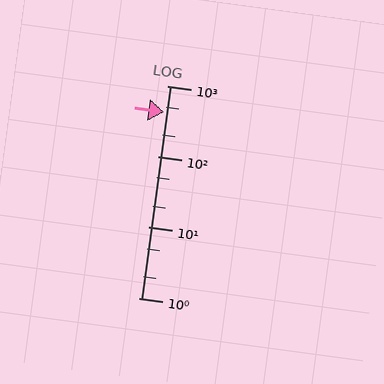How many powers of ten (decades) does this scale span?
The scale spans 3 decades, from 1 to 1000.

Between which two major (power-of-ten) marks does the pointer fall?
The pointer is between 100 and 1000.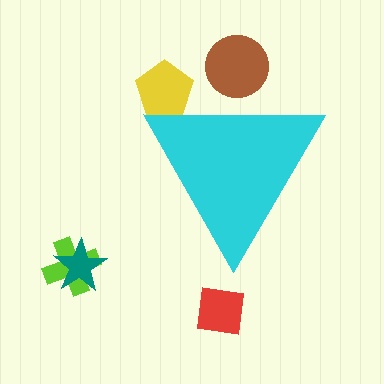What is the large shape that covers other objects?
A cyan triangle.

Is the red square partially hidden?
No, the red square is fully visible.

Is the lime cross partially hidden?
No, the lime cross is fully visible.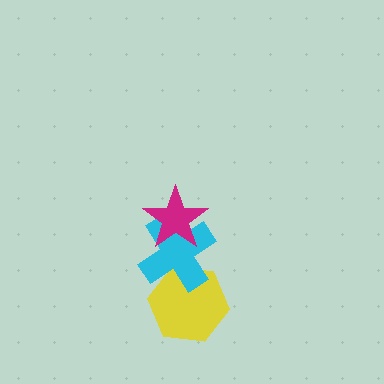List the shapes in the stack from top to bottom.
From top to bottom: the magenta star, the cyan cross, the yellow hexagon.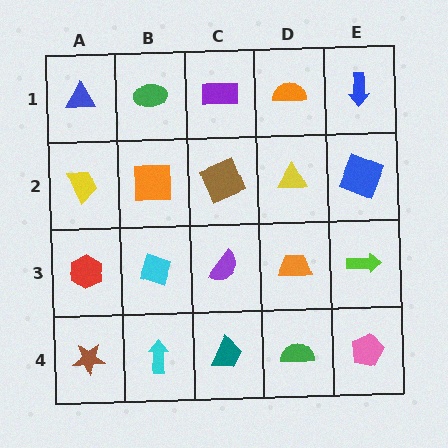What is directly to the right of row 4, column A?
A cyan arrow.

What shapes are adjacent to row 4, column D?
An orange trapezoid (row 3, column D), a teal trapezoid (row 4, column C), a pink pentagon (row 4, column E).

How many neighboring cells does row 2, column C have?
4.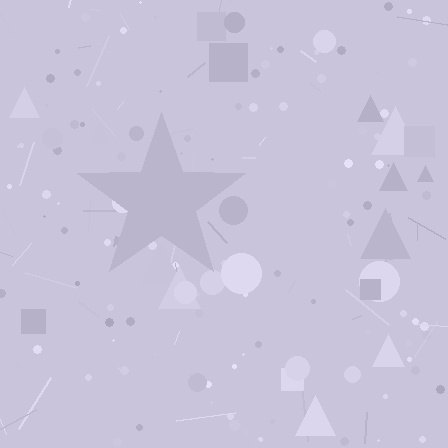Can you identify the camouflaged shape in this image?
The camouflaged shape is a star.